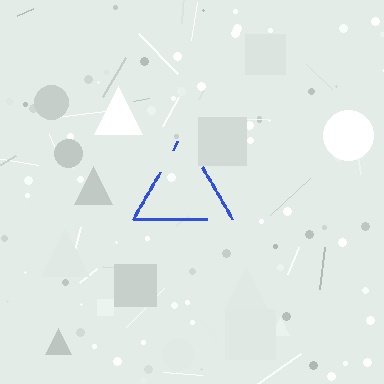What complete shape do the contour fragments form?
The contour fragments form a triangle.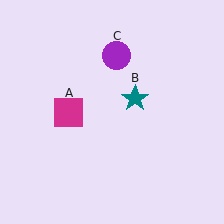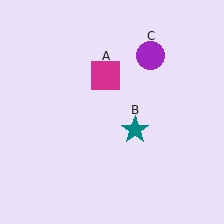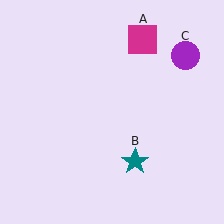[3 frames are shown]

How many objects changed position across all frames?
3 objects changed position: magenta square (object A), teal star (object B), purple circle (object C).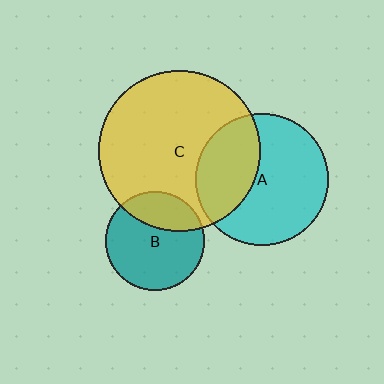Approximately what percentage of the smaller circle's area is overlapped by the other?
Approximately 30%.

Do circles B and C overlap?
Yes.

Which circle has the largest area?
Circle C (yellow).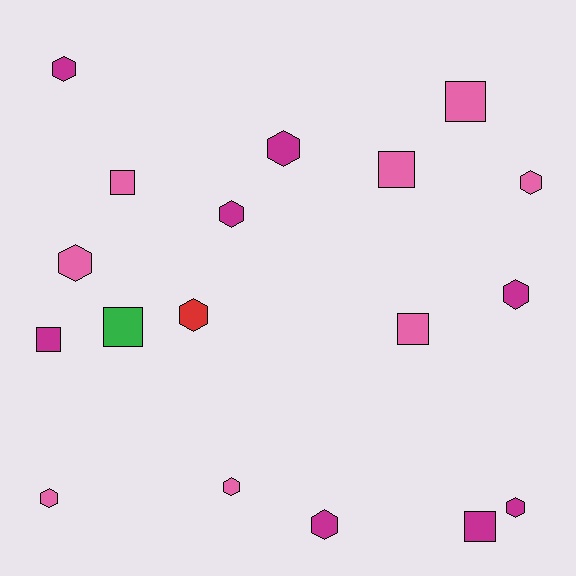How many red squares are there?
There are no red squares.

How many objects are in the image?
There are 18 objects.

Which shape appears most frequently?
Hexagon, with 11 objects.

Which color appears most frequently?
Pink, with 8 objects.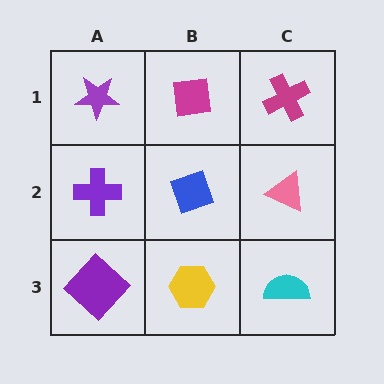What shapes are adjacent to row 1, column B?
A blue diamond (row 2, column B), a purple star (row 1, column A), a magenta cross (row 1, column C).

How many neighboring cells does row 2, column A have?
3.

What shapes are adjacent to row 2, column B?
A magenta square (row 1, column B), a yellow hexagon (row 3, column B), a purple cross (row 2, column A), a pink triangle (row 2, column C).